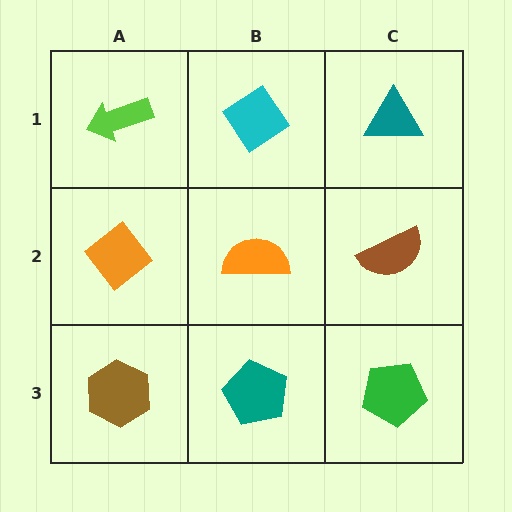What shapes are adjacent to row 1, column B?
An orange semicircle (row 2, column B), a lime arrow (row 1, column A), a teal triangle (row 1, column C).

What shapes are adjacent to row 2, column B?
A cyan diamond (row 1, column B), a teal pentagon (row 3, column B), an orange diamond (row 2, column A), a brown semicircle (row 2, column C).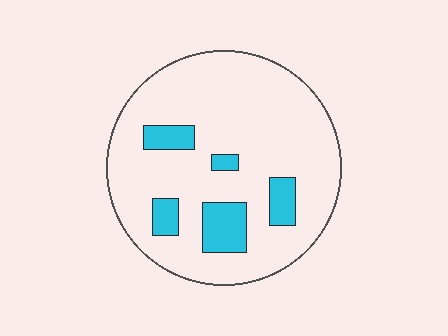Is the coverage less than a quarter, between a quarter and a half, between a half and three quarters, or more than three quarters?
Less than a quarter.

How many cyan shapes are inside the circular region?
5.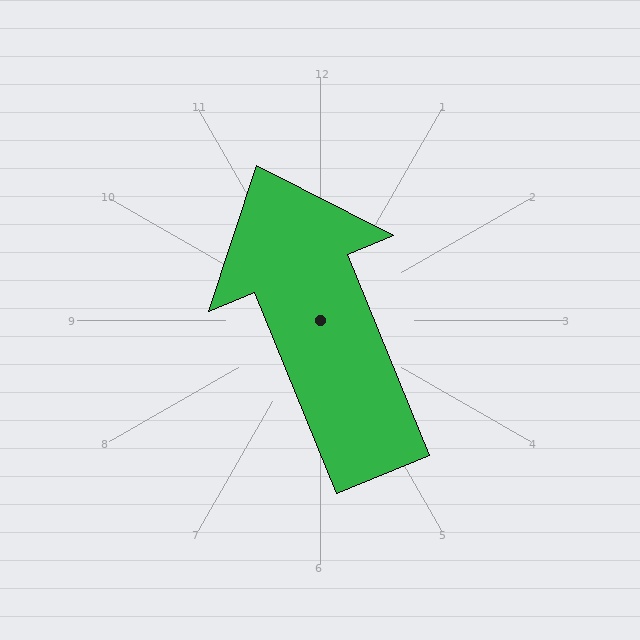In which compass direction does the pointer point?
North.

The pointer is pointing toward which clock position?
Roughly 11 o'clock.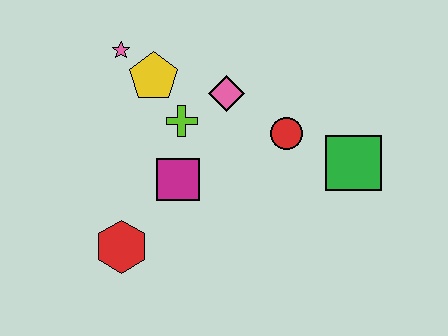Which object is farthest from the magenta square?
The green square is farthest from the magenta square.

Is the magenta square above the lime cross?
No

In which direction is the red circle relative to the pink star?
The red circle is to the right of the pink star.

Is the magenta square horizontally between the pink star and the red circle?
Yes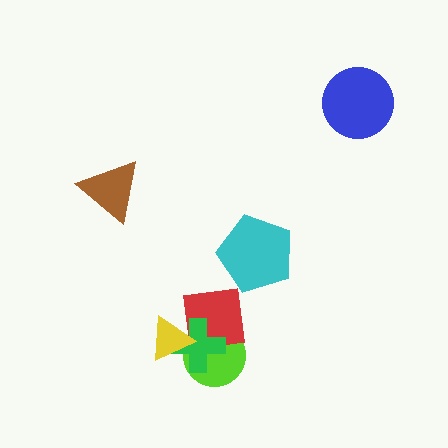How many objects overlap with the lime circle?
3 objects overlap with the lime circle.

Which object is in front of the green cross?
The yellow triangle is in front of the green cross.